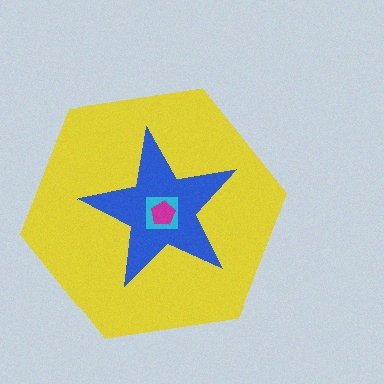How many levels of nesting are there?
4.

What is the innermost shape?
The magenta pentagon.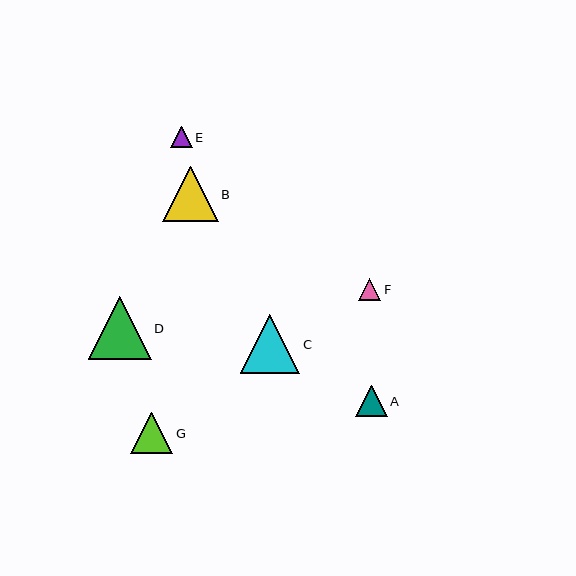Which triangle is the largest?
Triangle D is the largest with a size of approximately 63 pixels.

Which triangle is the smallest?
Triangle E is the smallest with a size of approximately 21 pixels.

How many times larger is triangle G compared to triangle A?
Triangle G is approximately 1.3 times the size of triangle A.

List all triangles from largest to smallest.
From largest to smallest: D, C, B, G, A, F, E.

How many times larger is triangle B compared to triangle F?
Triangle B is approximately 2.5 times the size of triangle F.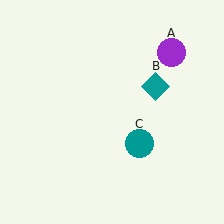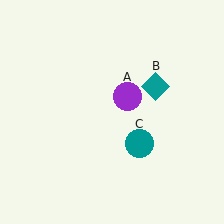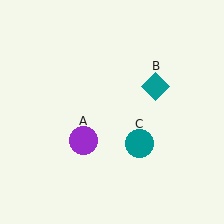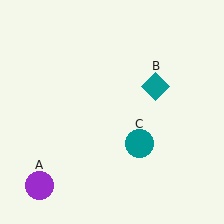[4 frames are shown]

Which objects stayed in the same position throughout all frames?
Teal diamond (object B) and teal circle (object C) remained stationary.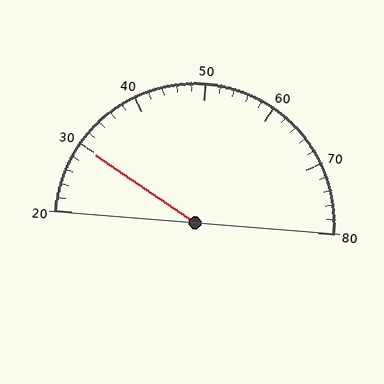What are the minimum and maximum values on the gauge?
The gauge ranges from 20 to 80.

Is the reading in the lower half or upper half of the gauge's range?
The reading is in the lower half of the range (20 to 80).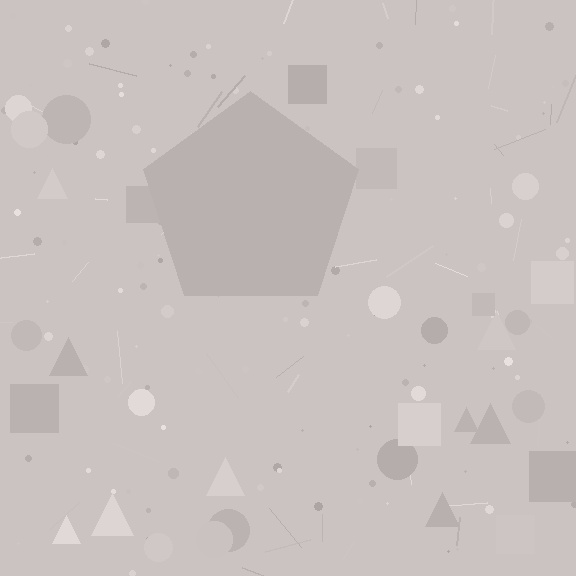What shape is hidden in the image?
A pentagon is hidden in the image.